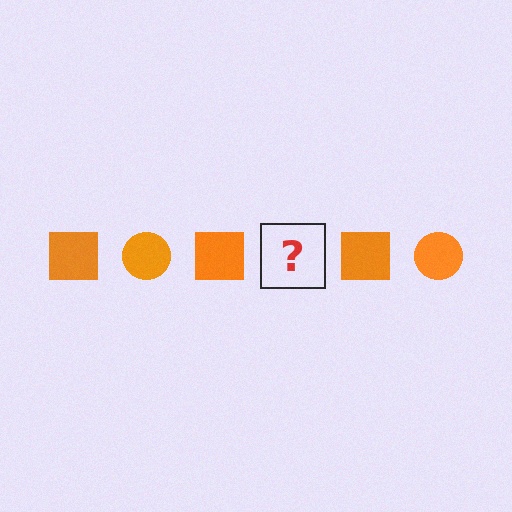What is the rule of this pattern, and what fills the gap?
The rule is that the pattern cycles through square, circle shapes in orange. The gap should be filled with an orange circle.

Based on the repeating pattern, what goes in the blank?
The blank should be an orange circle.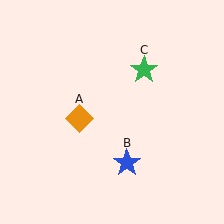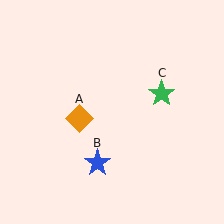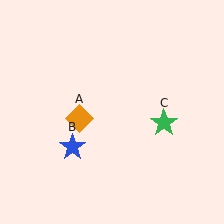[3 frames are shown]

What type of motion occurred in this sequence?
The blue star (object B), green star (object C) rotated clockwise around the center of the scene.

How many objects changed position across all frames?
2 objects changed position: blue star (object B), green star (object C).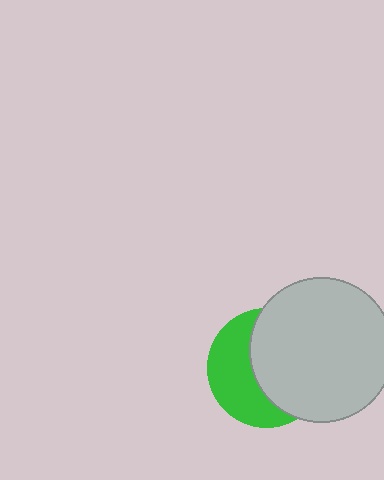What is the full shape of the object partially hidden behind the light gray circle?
The partially hidden object is a green circle.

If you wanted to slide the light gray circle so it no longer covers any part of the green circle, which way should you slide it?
Slide it right — that is the most direct way to separate the two shapes.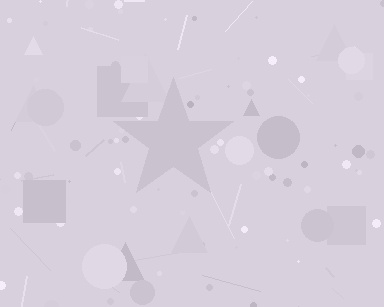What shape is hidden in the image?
A star is hidden in the image.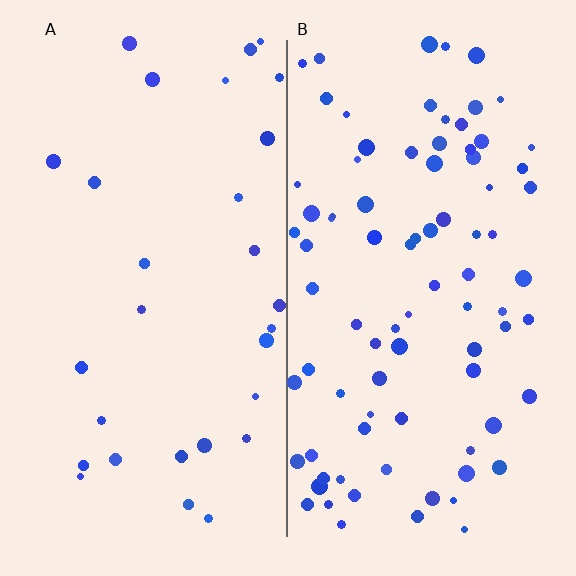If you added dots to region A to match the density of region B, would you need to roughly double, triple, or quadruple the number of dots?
Approximately triple.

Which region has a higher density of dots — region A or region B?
B (the right).